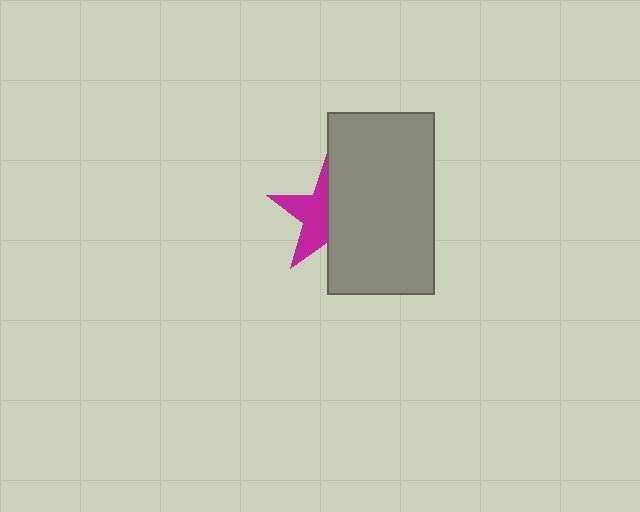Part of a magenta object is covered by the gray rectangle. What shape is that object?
It is a star.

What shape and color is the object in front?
The object in front is a gray rectangle.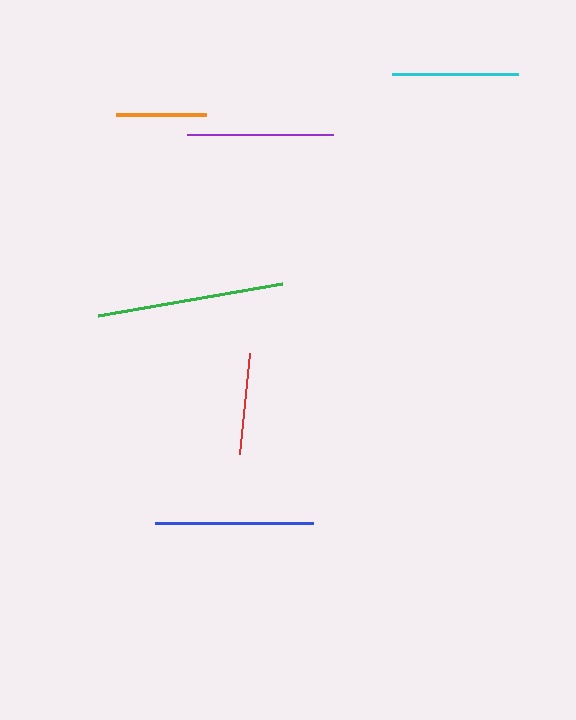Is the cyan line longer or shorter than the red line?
The cyan line is longer than the red line.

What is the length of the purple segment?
The purple segment is approximately 146 pixels long.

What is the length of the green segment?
The green segment is approximately 186 pixels long.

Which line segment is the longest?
The green line is the longest at approximately 186 pixels.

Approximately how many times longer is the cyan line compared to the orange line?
The cyan line is approximately 1.4 times the length of the orange line.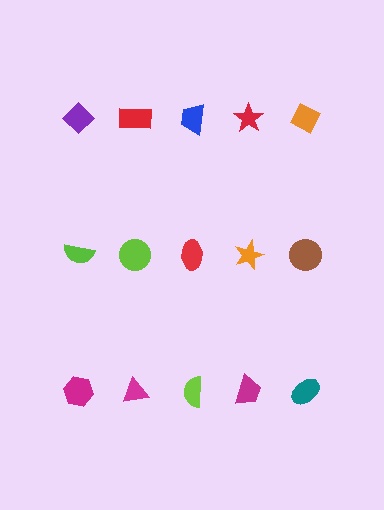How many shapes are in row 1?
5 shapes.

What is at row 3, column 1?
A magenta hexagon.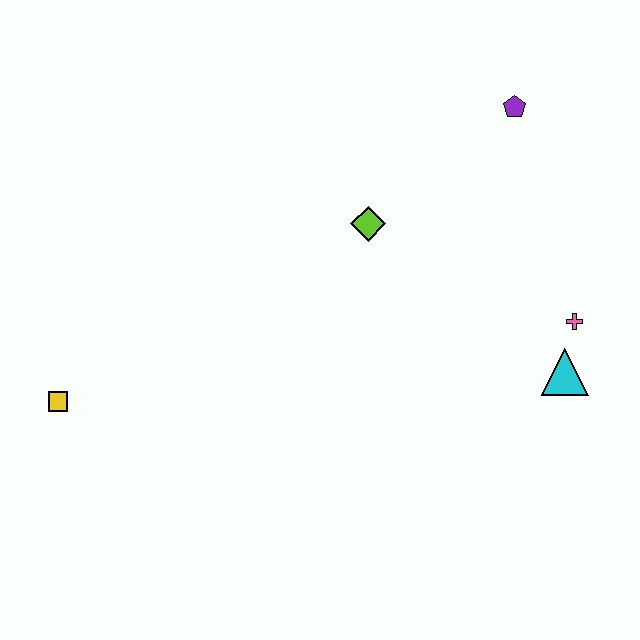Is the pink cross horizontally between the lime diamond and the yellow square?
No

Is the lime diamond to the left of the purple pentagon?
Yes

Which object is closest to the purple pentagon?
The lime diamond is closest to the purple pentagon.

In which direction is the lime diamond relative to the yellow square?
The lime diamond is to the right of the yellow square.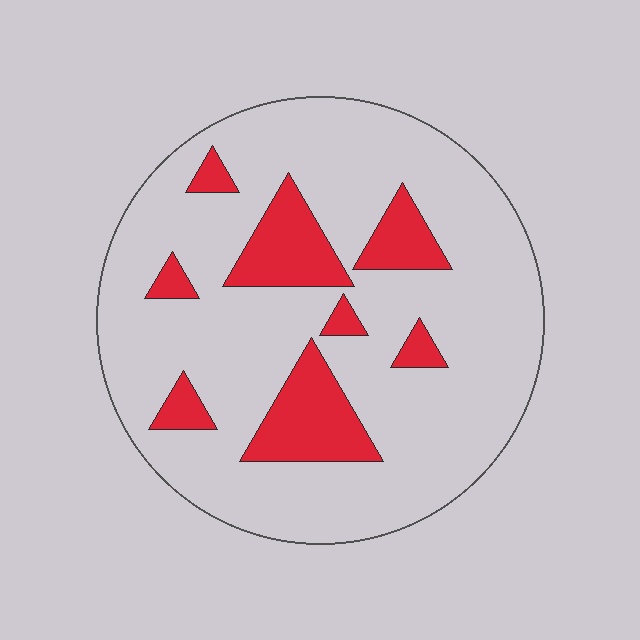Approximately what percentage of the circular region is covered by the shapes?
Approximately 20%.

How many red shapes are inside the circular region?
8.